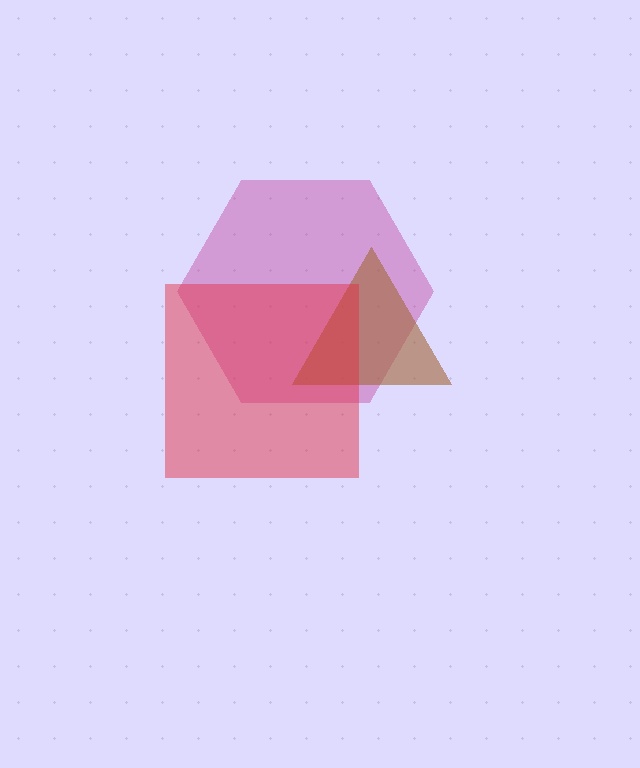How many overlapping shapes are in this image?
There are 3 overlapping shapes in the image.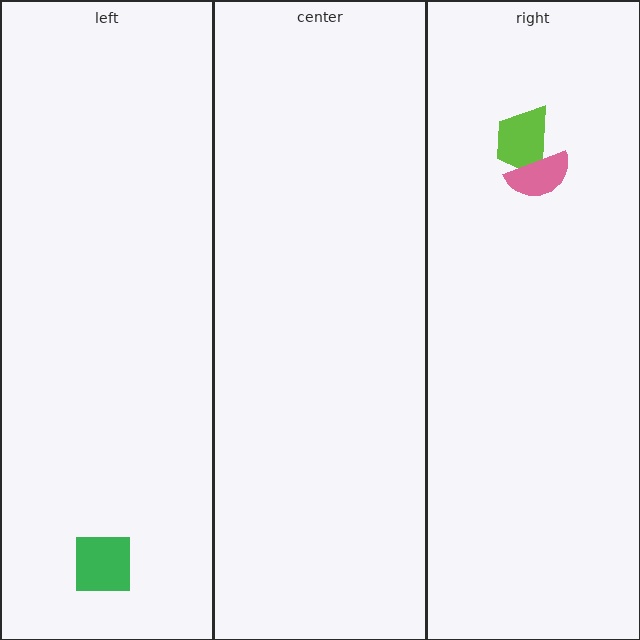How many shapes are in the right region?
2.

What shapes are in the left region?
The green square.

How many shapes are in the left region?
1.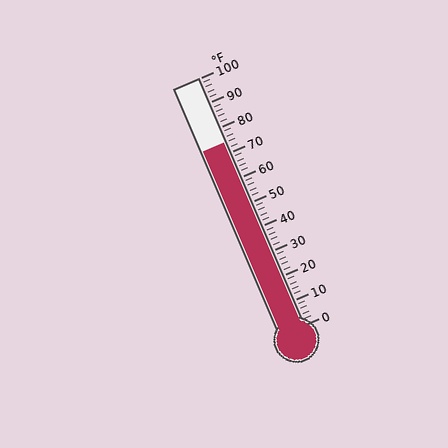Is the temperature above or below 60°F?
The temperature is above 60°F.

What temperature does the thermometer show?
The thermometer shows approximately 74°F.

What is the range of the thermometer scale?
The thermometer scale ranges from 0°F to 100°F.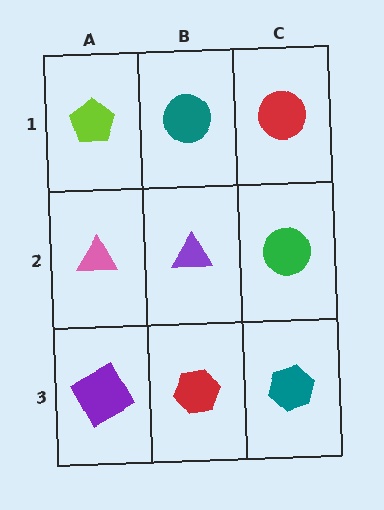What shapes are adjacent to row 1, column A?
A pink triangle (row 2, column A), a teal circle (row 1, column B).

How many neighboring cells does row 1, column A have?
2.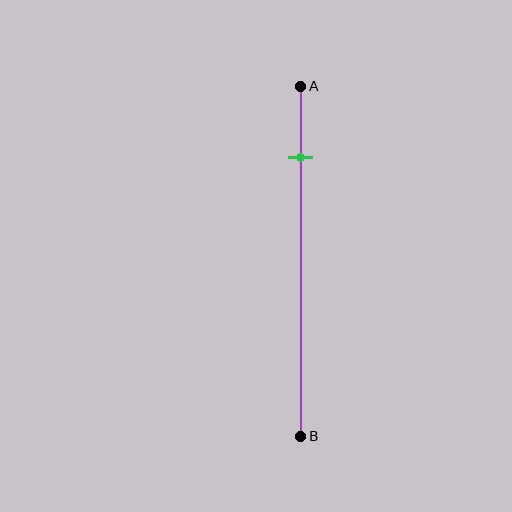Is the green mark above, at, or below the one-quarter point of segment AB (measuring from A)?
The green mark is above the one-quarter point of segment AB.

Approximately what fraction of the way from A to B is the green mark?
The green mark is approximately 20% of the way from A to B.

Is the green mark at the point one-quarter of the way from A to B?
No, the mark is at about 20% from A, not at the 25% one-quarter point.